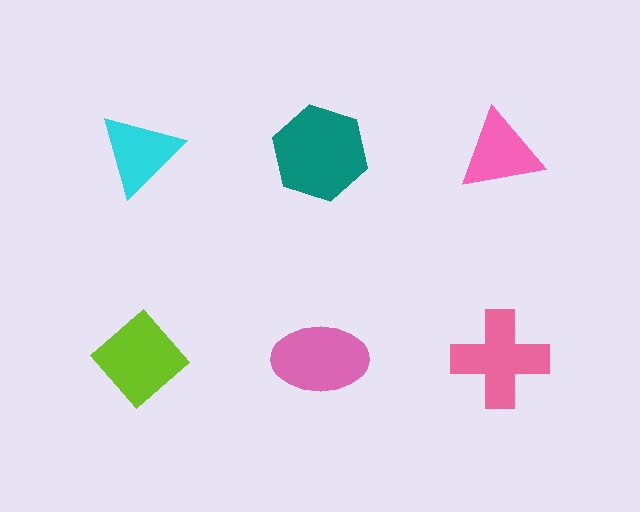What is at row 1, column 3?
A pink triangle.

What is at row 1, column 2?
A teal hexagon.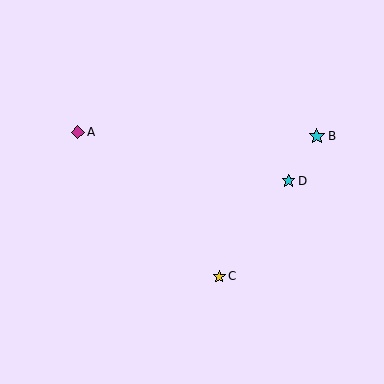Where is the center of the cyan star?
The center of the cyan star is at (288, 181).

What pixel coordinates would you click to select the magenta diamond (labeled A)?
Click at (78, 132) to select the magenta diamond A.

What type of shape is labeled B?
Shape B is a cyan star.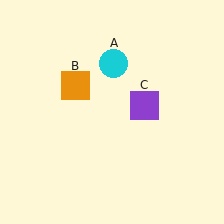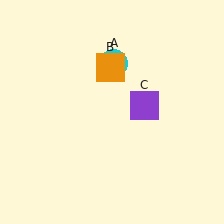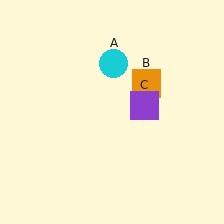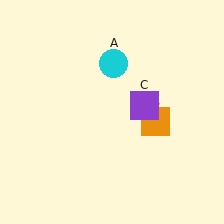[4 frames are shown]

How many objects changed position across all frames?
1 object changed position: orange square (object B).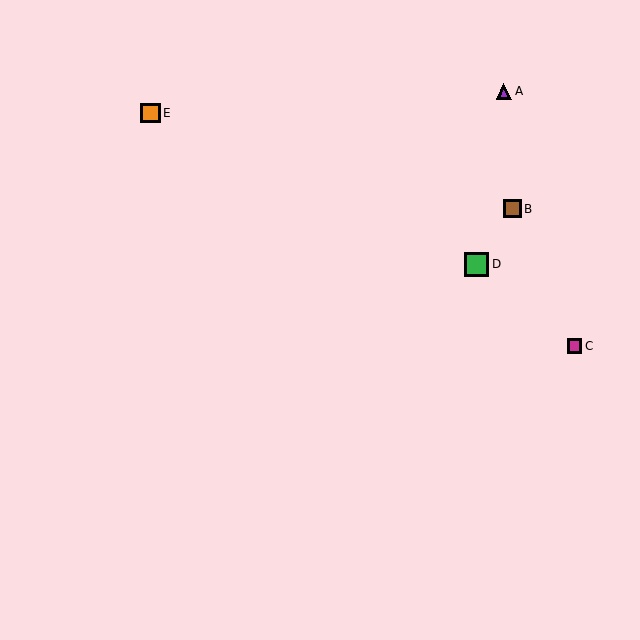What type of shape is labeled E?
Shape E is an orange square.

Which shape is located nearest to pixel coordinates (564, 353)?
The magenta square (labeled C) at (574, 346) is nearest to that location.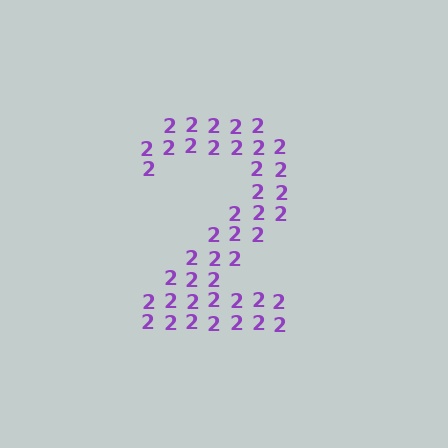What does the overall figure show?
The overall figure shows the digit 2.